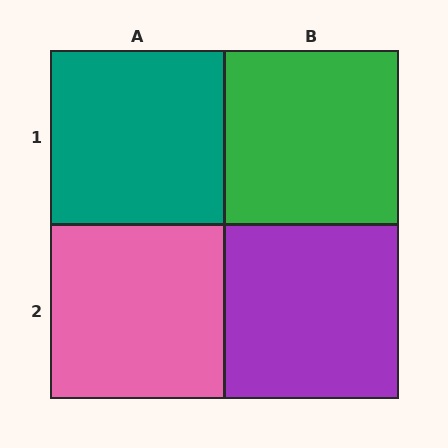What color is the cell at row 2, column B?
Purple.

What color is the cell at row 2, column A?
Pink.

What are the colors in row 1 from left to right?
Teal, green.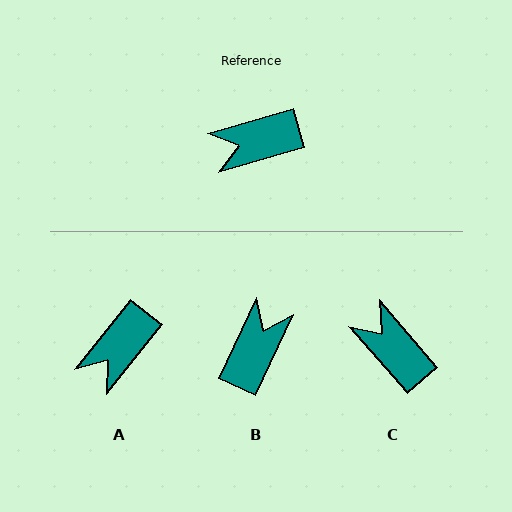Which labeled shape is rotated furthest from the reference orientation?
B, about 131 degrees away.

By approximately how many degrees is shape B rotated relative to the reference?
Approximately 131 degrees clockwise.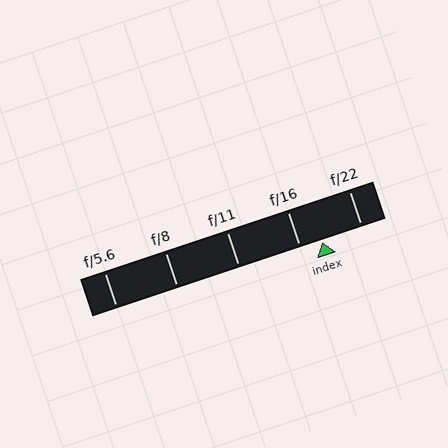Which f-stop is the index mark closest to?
The index mark is closest to f/16.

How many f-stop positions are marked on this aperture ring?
There are 5 f-stop positions marked.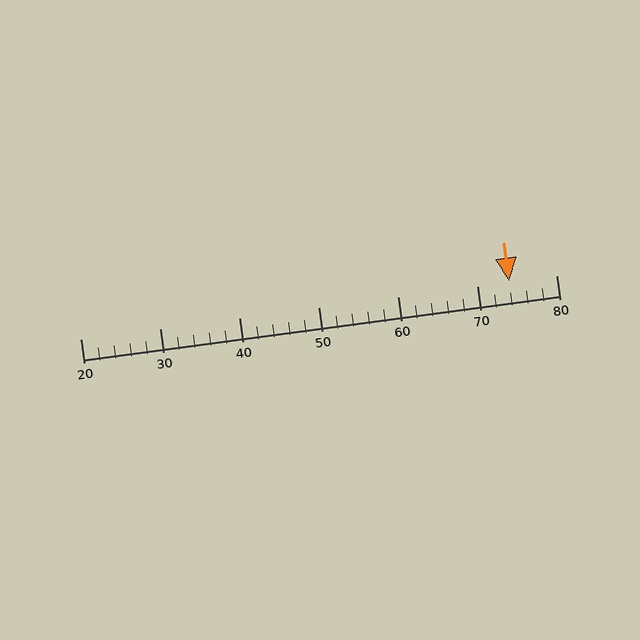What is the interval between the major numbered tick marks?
The major tick marks are spaced 10 units apart.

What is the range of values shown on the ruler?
The ruler shows values from 20 to 80.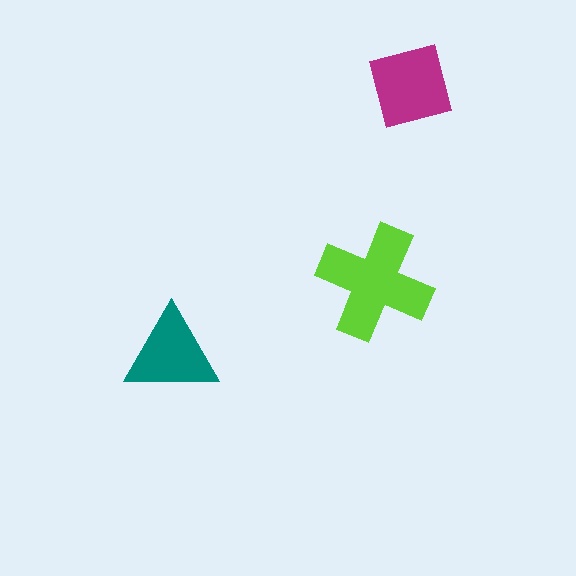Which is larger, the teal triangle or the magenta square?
The magenta square.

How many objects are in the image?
There are 3 objects in the image.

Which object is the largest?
The lime cross.